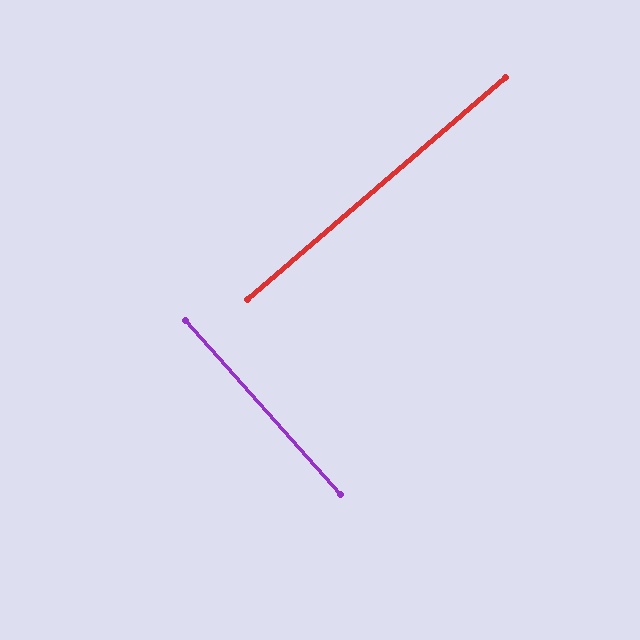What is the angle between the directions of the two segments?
Approximately 89 degrees.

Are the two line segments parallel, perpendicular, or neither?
Perpendicular — they meet at approximately 89°.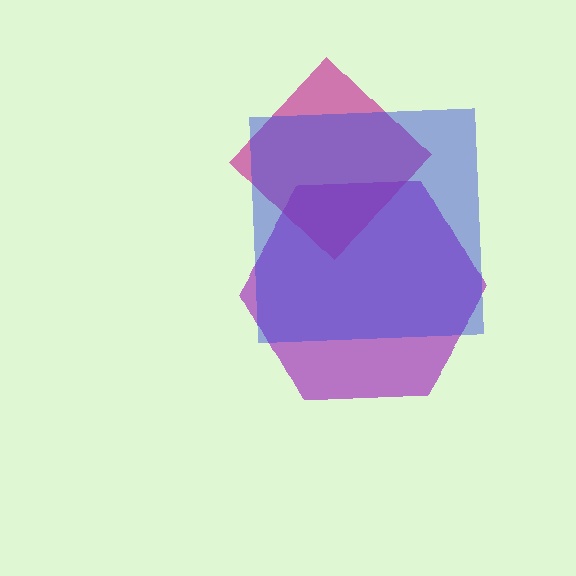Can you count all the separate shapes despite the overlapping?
Yes, there are 3 separate shapes.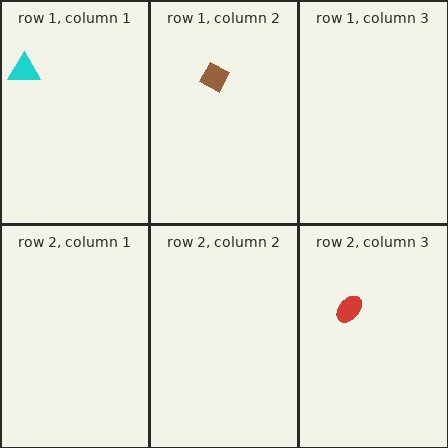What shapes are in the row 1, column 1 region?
The cyan triangle.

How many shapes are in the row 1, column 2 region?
1.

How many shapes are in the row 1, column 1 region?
1.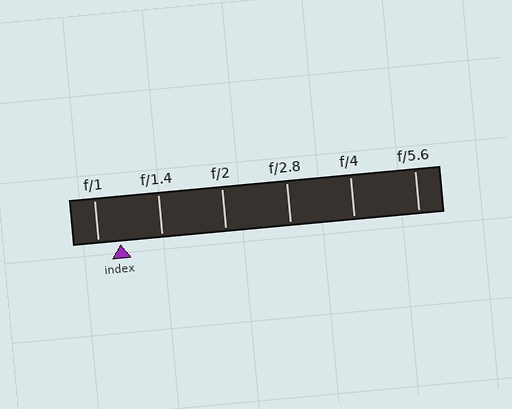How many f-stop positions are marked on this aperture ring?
There are 6 f-stop positions marked.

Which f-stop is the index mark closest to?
The index mark is closest to f/1.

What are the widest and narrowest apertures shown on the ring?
The widest aperture shown is f/1 and the narrowest is f/5.6.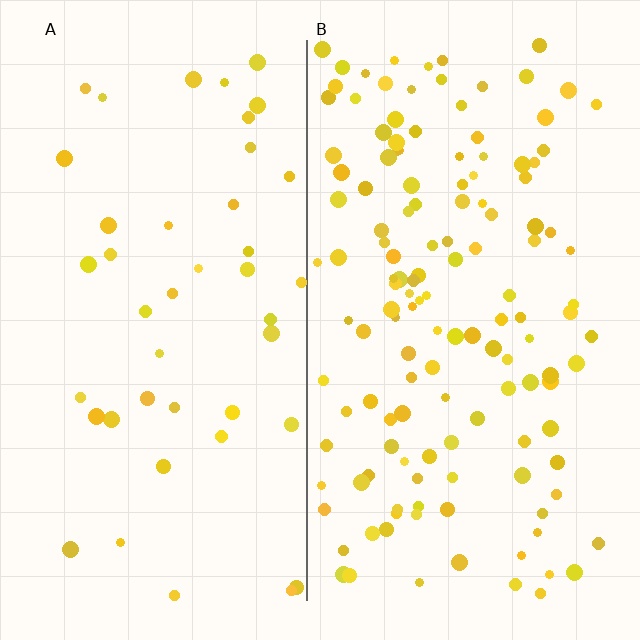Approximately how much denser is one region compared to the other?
Approximately 3.2× — region B over region A.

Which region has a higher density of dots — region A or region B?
B (the right).